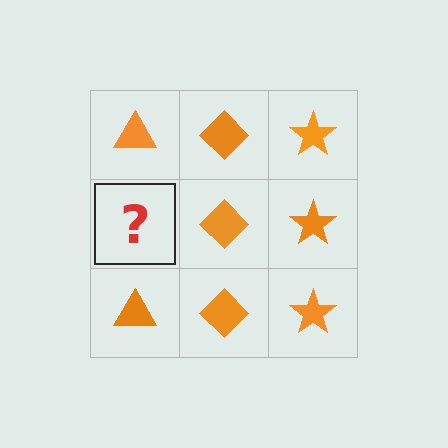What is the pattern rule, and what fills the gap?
The rule is that each column has a consistent shape. The gap should be filled with an orange triangle.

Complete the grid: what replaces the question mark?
The question mark should be replaced with an orange triangle.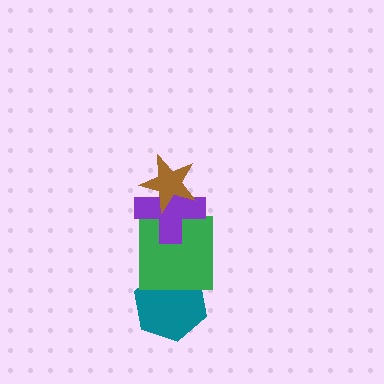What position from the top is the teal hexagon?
The teal hexagon is 4th from the top.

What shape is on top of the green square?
The purple cross is on top of the green square.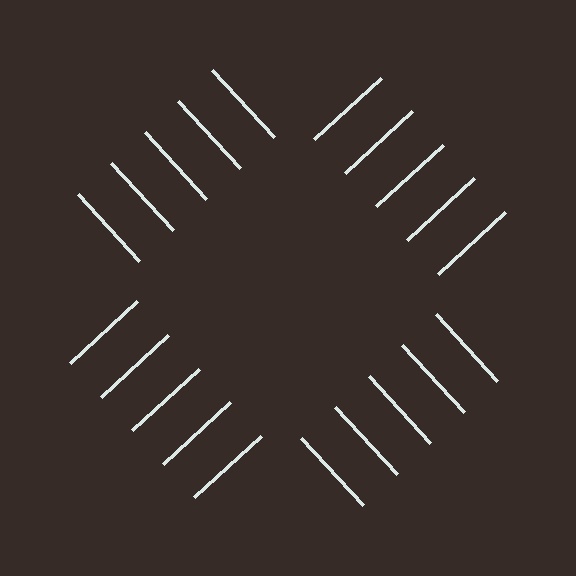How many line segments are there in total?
20 — 5 along each of the 4 edges.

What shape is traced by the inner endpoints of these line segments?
An illusory square — the line segments terminate on its edges but no continuous stroke is drawn.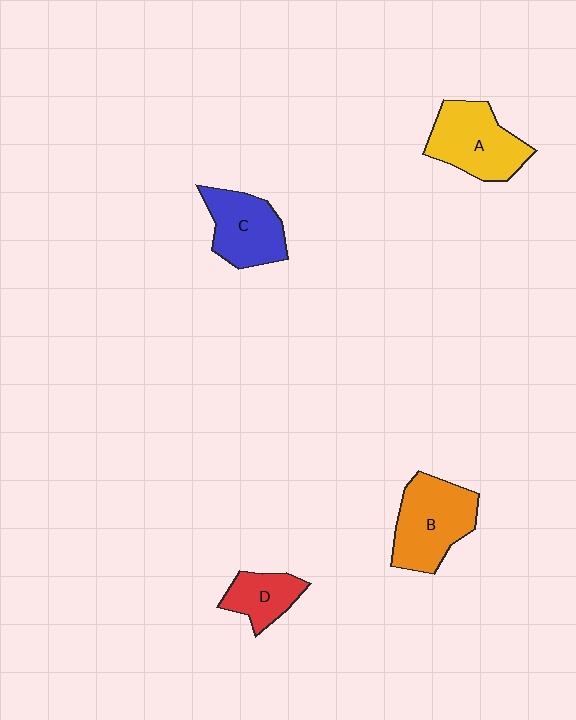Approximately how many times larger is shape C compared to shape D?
Approximately 1.5 times.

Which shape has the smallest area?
Shape D (red).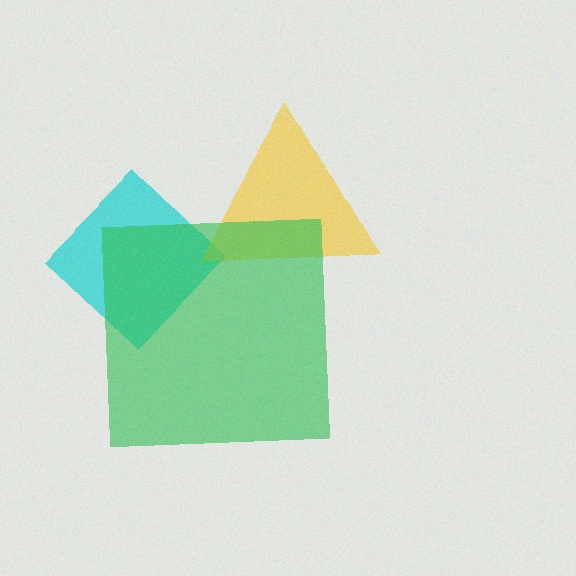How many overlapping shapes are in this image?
There are 3 overlapping shapes in the image.